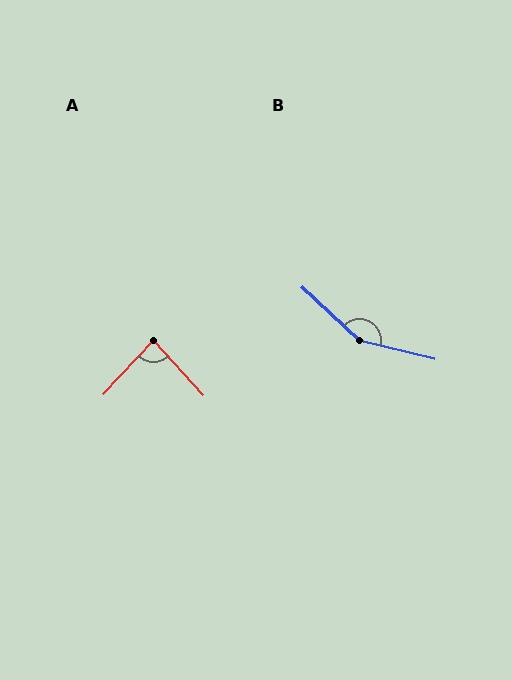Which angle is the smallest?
A, at approximately 85 degrees.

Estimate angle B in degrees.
Approximately 151 degrees.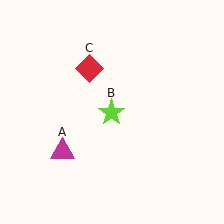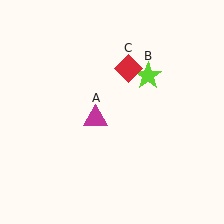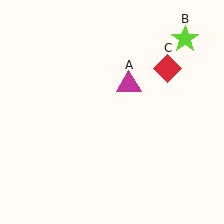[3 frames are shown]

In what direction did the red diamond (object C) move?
The red diamond (object C) moved right.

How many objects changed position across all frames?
3 objects changed position: magenta triangle (object A), lime star (object B), red diamond (object C).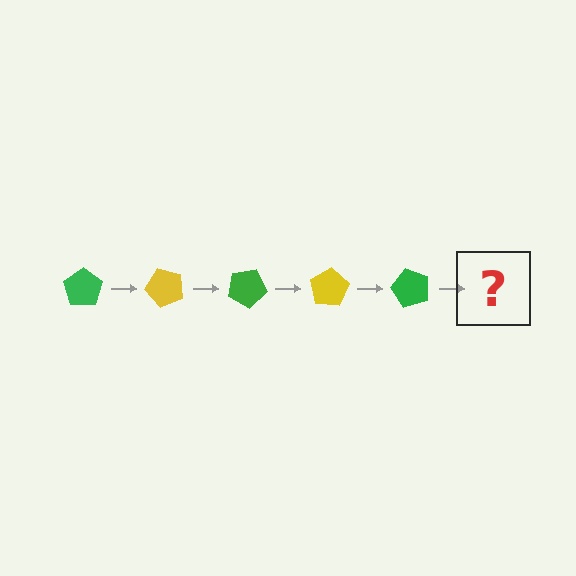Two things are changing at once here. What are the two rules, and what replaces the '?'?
The two rules are that it rotates 50 degrees each step and the color cycles through green and yellow. The '?' should be a yellow pentagon, rotated 250 degrees from the start.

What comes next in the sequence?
The next element should be a yellow pentagon, rotated 250 degrees from the start.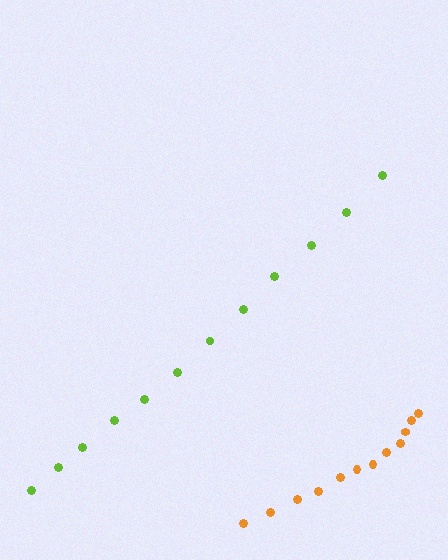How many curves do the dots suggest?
There are 2 distinct paths.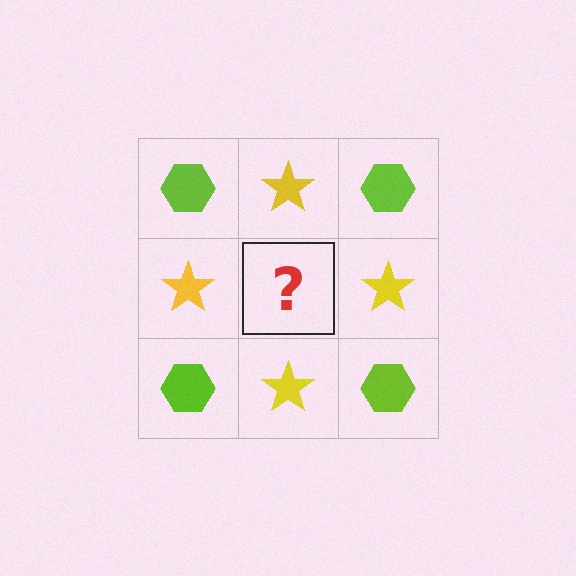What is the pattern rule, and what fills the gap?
The rule is that it alternates lime hexagon and yellow star in a checkerboard pattern. The gap should be filled with a lime hexagon.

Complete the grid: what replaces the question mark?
The question mark should be replaced with a lime hexagon.